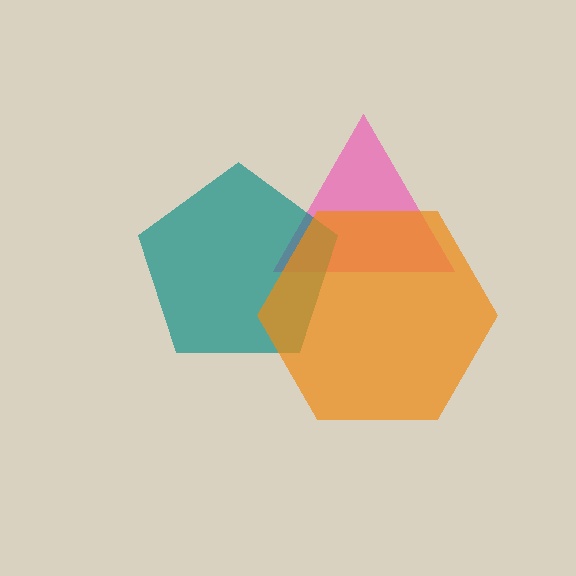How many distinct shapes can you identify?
There are 3 distinct shapes: a pink triangle, a teal pentagon, an orange hexagon.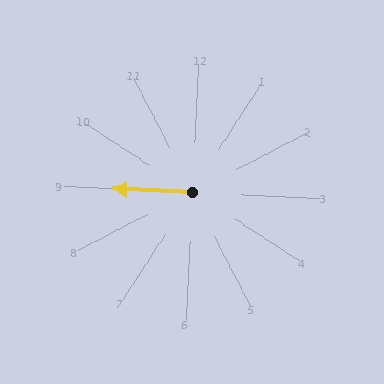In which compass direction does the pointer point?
West.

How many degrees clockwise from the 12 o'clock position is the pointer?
Approximately 270 degrees.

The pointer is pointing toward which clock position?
Roughly 9 o'clock.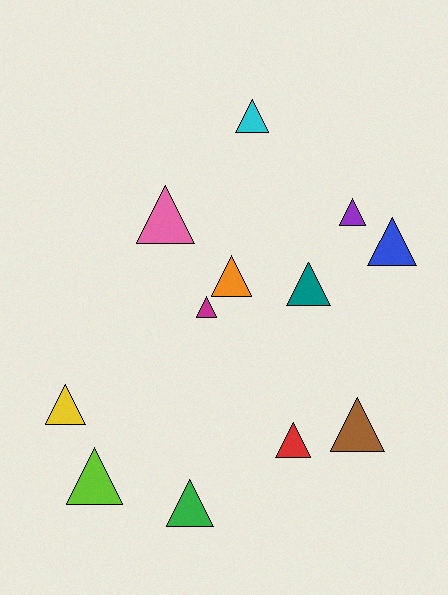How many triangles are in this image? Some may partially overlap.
There are 12 triangles.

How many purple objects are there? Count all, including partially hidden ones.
There is 1 purple object.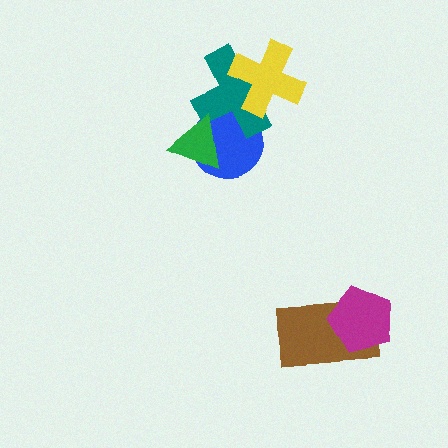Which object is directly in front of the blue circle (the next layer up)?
The teal cross is directly in front of the blue circle.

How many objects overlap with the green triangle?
2 objects overlap with the green triangle.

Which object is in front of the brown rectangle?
The magenta pentagon is in front of the brown rectangle.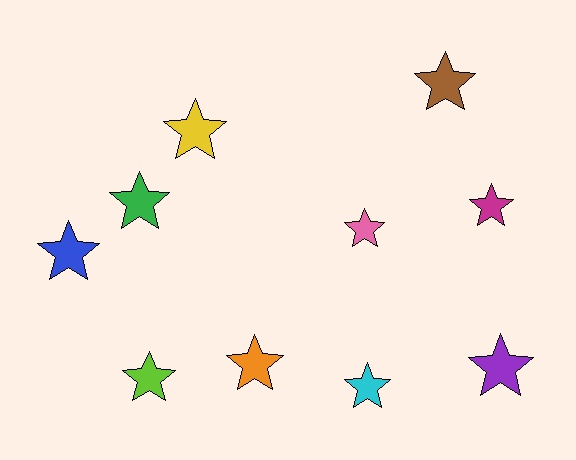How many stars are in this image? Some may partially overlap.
There are 10 stars.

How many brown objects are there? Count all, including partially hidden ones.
There is 1 brown object.